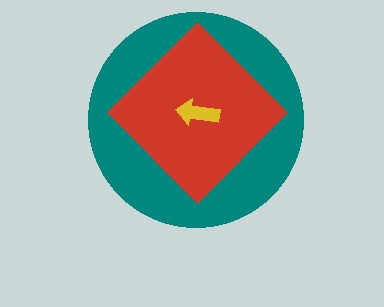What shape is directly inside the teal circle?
The red diamond.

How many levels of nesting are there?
3.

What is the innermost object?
The yellow arrow.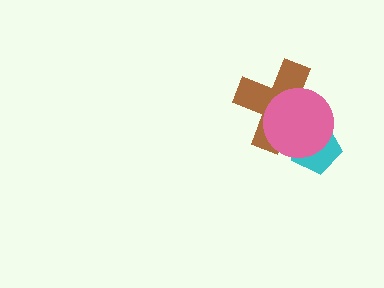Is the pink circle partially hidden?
No, no other shape covers it.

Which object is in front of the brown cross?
The pink circle is in front of the brown cross.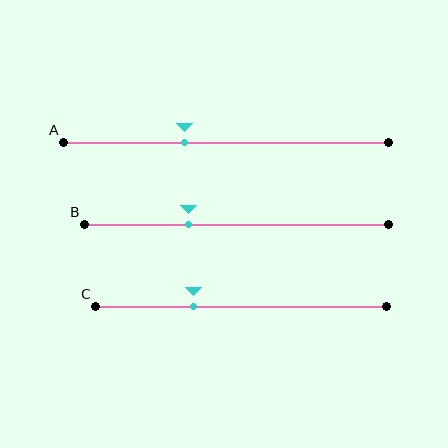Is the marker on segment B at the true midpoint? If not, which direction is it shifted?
No, the marker on segment B is shifted to the left by about 16% of the segment length.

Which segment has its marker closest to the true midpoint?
Segment A has its marker closest to the true midpoint.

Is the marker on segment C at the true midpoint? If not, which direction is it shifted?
No, the marker on segment C is shifted to the left by about 16% of the segment length.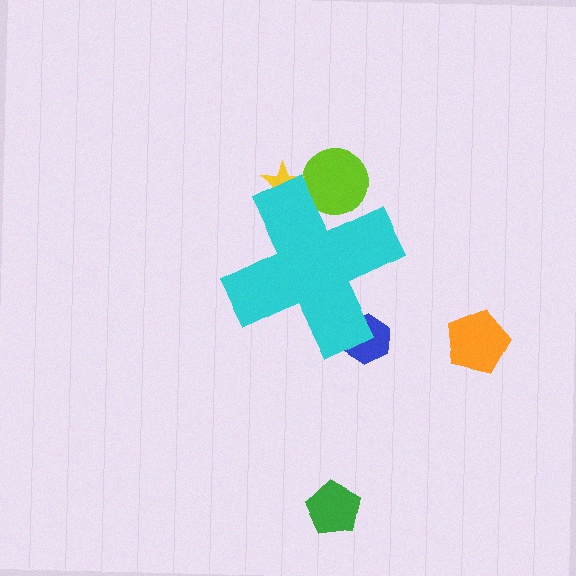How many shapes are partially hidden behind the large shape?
3 shapes are partially hidden.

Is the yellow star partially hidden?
Yes, the yellow star is partially hidden behind the cyan cross.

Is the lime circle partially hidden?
Yes, the lime circle is partially hidden behind the cyan cross.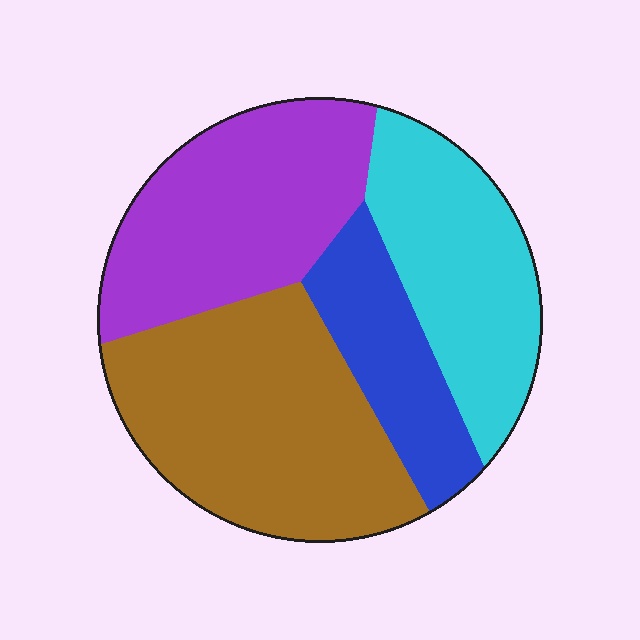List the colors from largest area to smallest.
From largest to smallest: brown, purple, cyan, blue.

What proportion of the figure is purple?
Purple takes up between a quarter and a half of the figure.